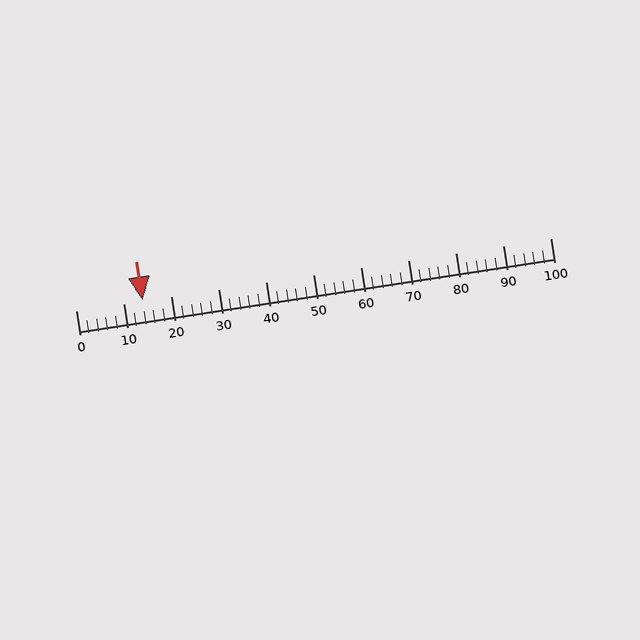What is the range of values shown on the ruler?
The ruler shows values from 0 to 100.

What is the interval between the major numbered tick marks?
The major tick marks are spaced 10 units apart.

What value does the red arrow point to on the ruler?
The red arrow points to approximately 14.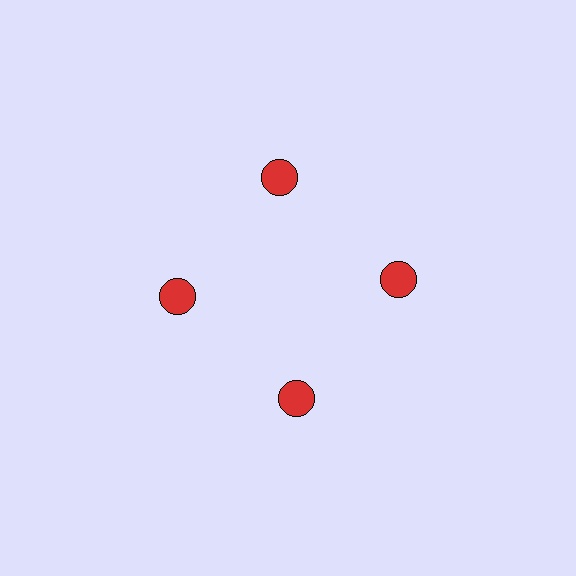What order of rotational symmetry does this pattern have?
This pattern has 4-fold rotational symmetry.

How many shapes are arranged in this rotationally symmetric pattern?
There are 4 shapes, arranged in 4 groups of 1.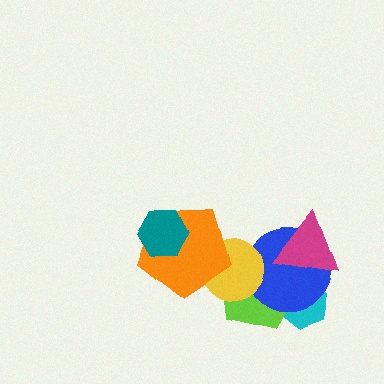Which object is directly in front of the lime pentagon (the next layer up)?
The blue circle is directly in front of the lime pentagon.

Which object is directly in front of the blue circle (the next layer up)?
The magenta triangle is directly in front of the blue circle.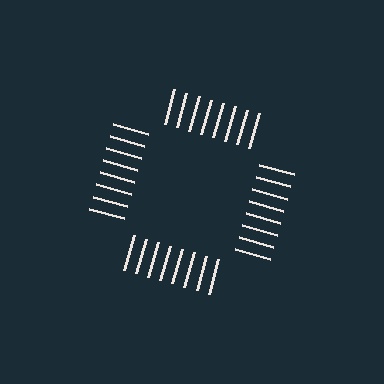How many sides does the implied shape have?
4 sides — the line-ends trace a square.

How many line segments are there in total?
32 — 8 along each of the 4 edges.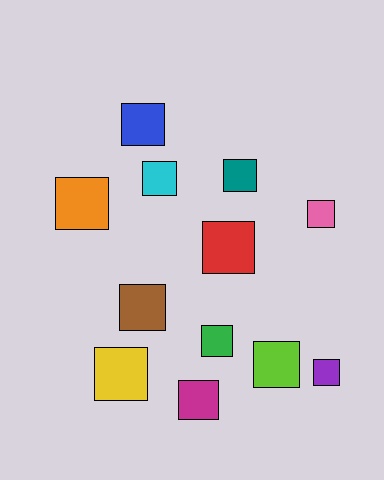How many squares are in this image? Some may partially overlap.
There are 12 squares.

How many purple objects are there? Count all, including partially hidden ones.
There is 1 purple object.